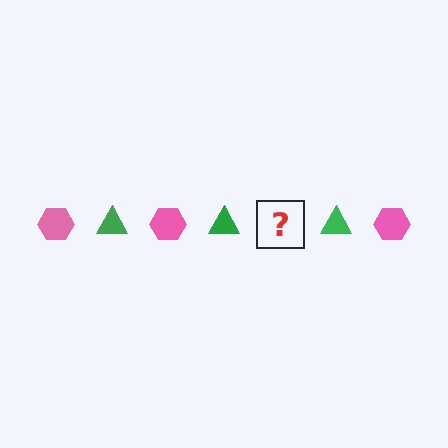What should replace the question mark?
The question mark should be replaced with a pink hexagon.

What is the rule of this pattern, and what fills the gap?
The rule is that the pattern alternates between pink hexagon and green triangle. The gap should be filled with a pink hexagon.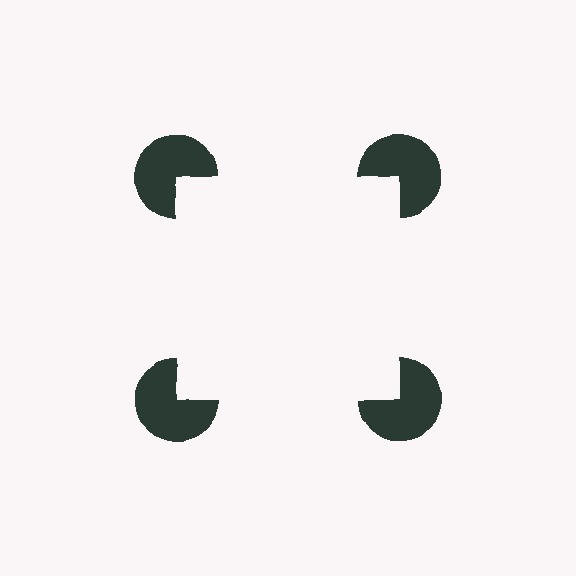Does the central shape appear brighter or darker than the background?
It typically appears slightly brighter than the background, even though no actual brightness change is drawn.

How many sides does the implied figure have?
4 sides.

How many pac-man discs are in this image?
There are 4 — one at each vertex of the illusory square.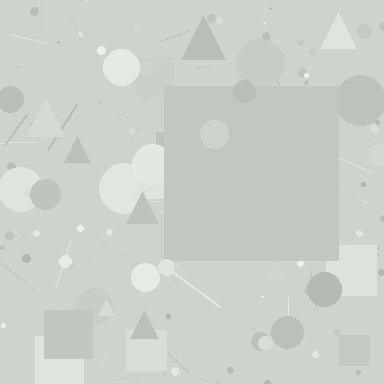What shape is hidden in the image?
A square is hidden in the image.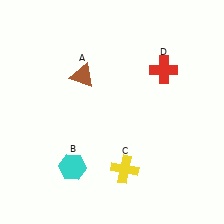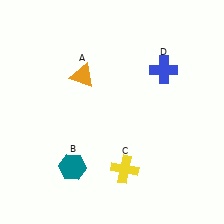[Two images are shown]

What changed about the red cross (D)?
In Image 1, D is red. In Image 2, it changed to blue.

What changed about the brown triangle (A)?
In Image 1, A is brown. In Image 2, it changed to orange.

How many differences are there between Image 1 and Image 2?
There are 3 differences between the two images.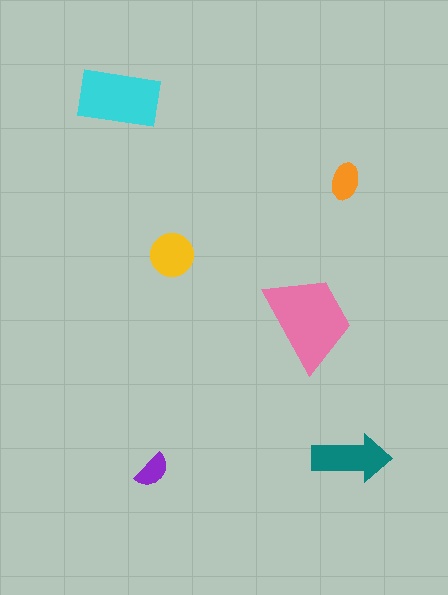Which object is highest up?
The cyan rectangle is topmost.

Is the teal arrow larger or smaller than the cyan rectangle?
Smaller.